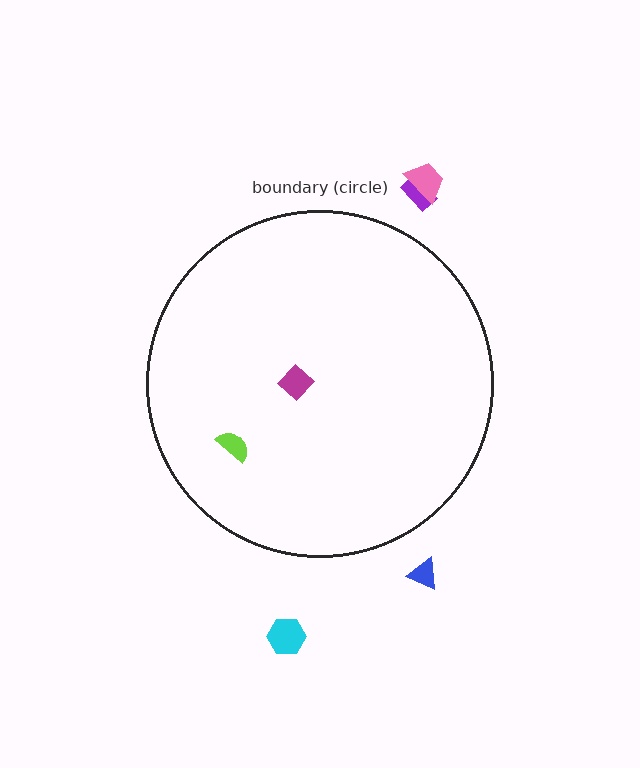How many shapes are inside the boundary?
2 inside, 4 outside.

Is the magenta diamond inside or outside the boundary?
Inside.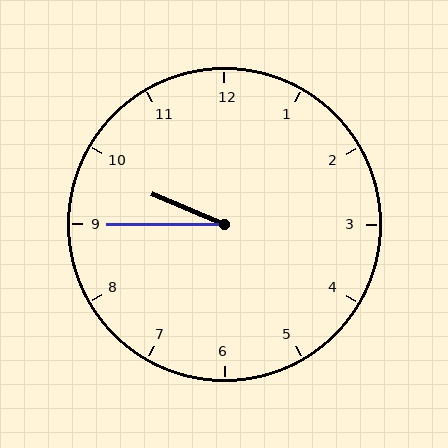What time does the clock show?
9:45.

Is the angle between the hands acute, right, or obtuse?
It is acute.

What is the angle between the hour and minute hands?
Approximately 22 degrees.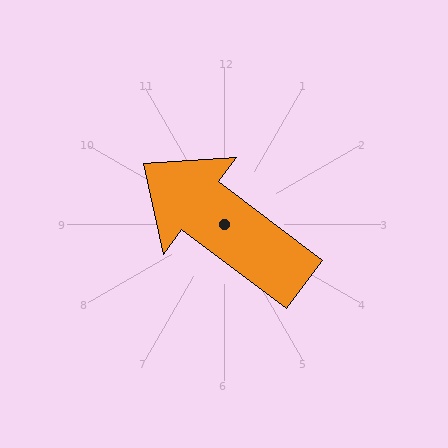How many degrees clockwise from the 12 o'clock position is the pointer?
Approximately 307 degrees.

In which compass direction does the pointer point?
Northwest.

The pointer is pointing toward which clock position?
Roughly 10 o'clock.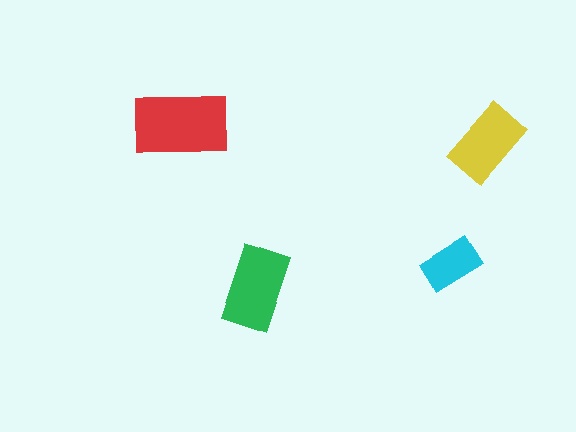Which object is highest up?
The red rectangle is topmost.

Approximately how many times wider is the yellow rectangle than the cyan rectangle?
About 1.5 times wider.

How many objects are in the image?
There are 4 objects in the image.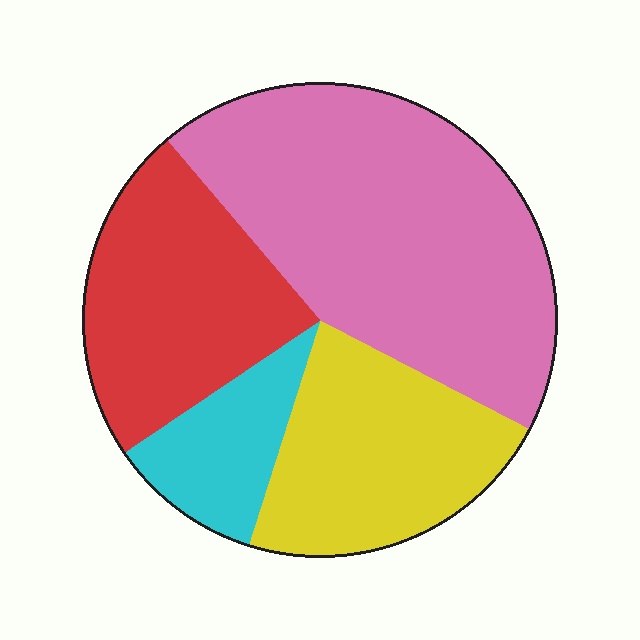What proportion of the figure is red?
Red takes up less than a quarter of the figure.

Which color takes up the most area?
Pink, at roughly 45%.